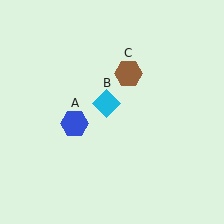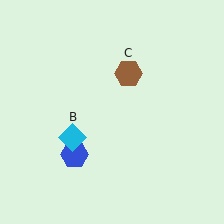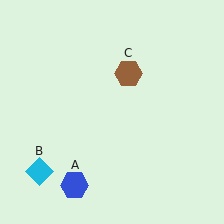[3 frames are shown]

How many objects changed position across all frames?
2 objects changed position: blue hexagon (object A), cyan diamond (object B).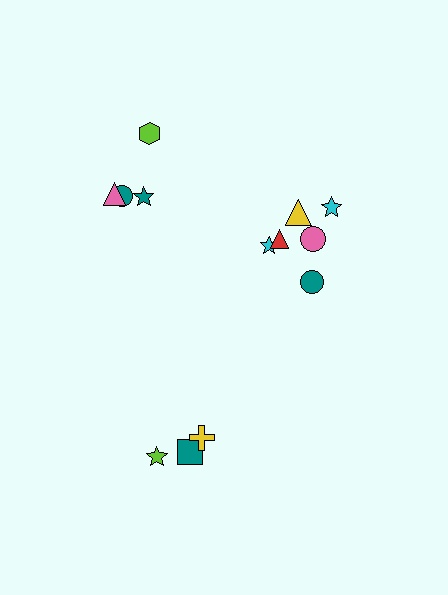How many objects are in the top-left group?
There are 4 objects.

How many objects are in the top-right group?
There are 6 objects.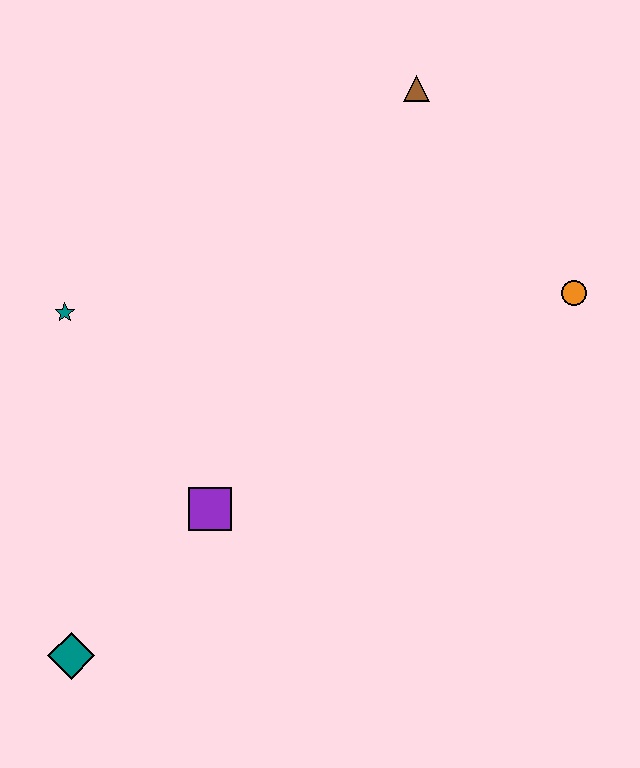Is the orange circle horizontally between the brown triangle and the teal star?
No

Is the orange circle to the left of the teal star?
No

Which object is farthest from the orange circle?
The teal diamond is farthest from the orange circle.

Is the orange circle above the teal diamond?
Yes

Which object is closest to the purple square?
The teal diamond is closest to the purple square.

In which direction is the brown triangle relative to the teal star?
The brown triangle is to the right of the teal star.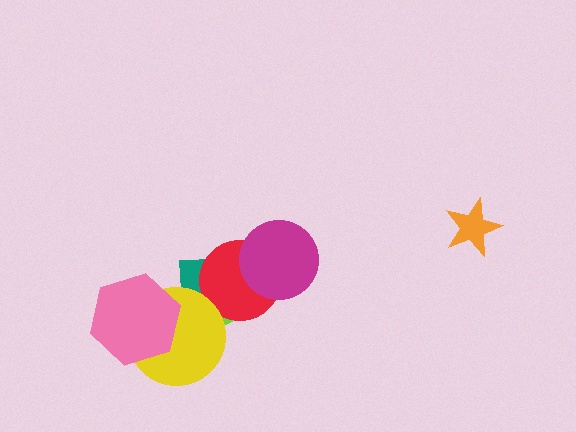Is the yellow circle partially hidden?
Yes, it is partially covered by another shape.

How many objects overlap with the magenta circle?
2 objects overlap with the magenta circle.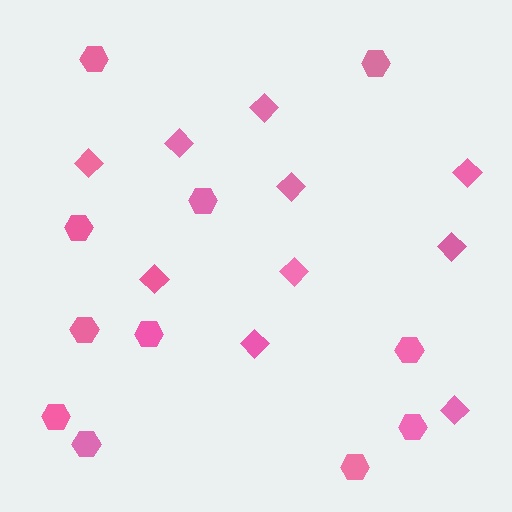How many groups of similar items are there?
There are 2 groups: one group of diamonds (10) and one group of hexagons (11).